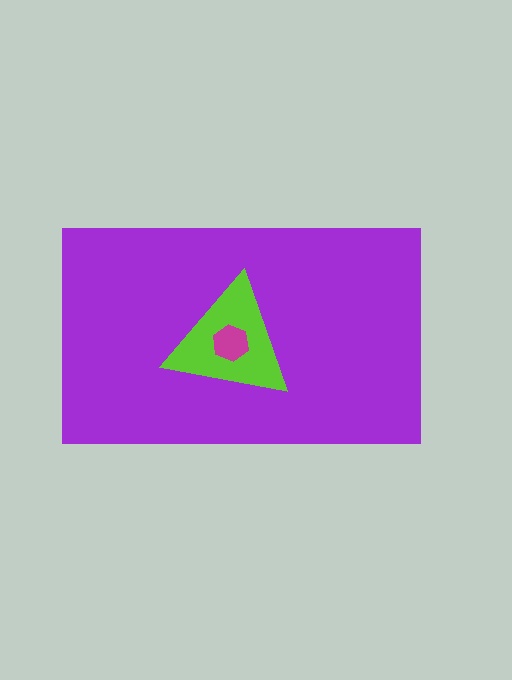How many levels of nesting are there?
3.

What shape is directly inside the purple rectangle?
The lime triangle.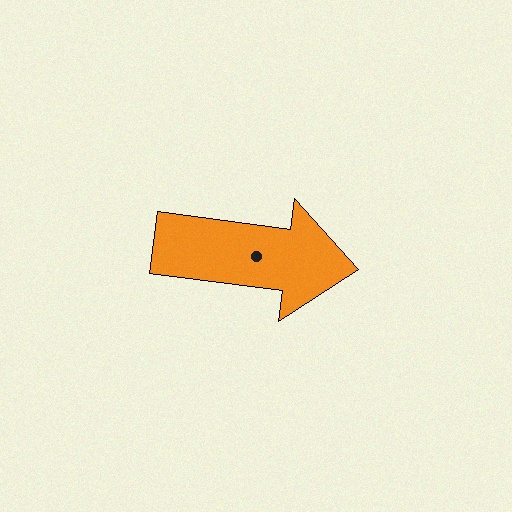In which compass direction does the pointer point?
East.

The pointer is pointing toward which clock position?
Roughly 3 o'clock.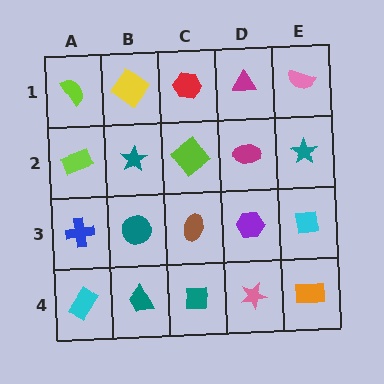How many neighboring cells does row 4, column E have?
2.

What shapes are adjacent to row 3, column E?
A teal star (row 2, column E), an orange rectangle (row 4, column E), a purple hexagon (row 3, column D).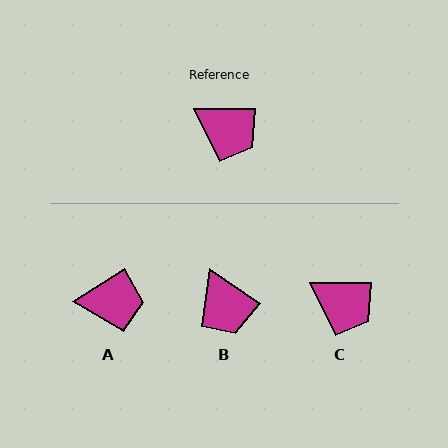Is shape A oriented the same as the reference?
No, it is off by about 33 degrees.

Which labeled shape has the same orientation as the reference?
C.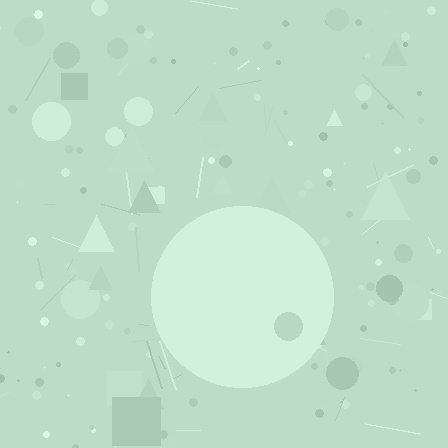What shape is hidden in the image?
A circle is hidden in the image.